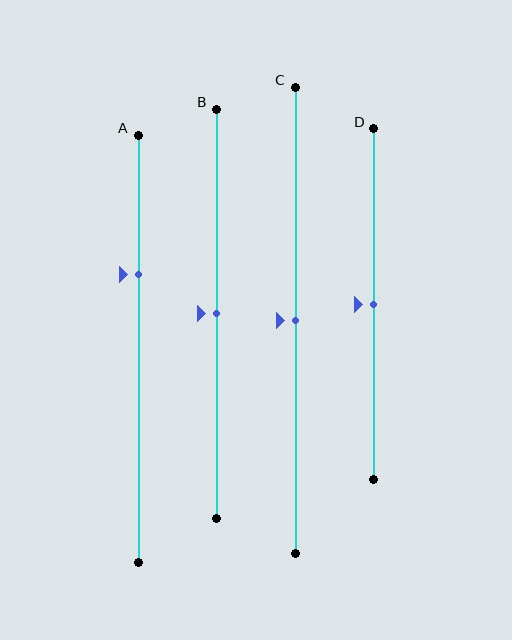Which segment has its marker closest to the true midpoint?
Segment B has its marker closest to the true midpoint.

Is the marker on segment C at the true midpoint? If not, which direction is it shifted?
Yes, the marker on segment C is at the true midpoint.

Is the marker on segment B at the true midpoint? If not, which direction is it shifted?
Yes, the marker on segment B is at the true midpoint.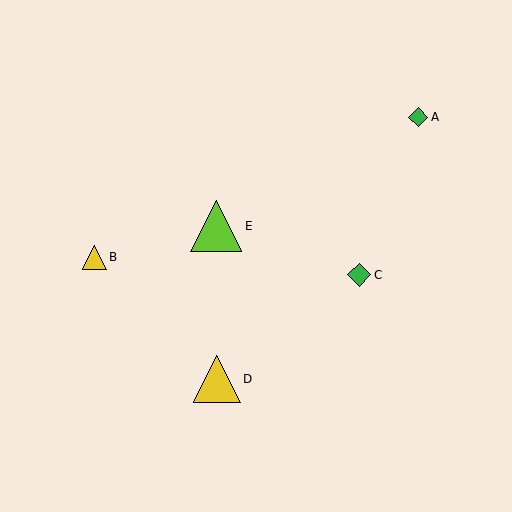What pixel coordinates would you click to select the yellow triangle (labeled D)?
Click at (217, 379) to select the yellow triangle D.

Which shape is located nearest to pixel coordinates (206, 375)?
The yellow triangle (labeled D) at (217, 379) is nearest to that location.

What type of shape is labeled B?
Shape B is a yellow triangle.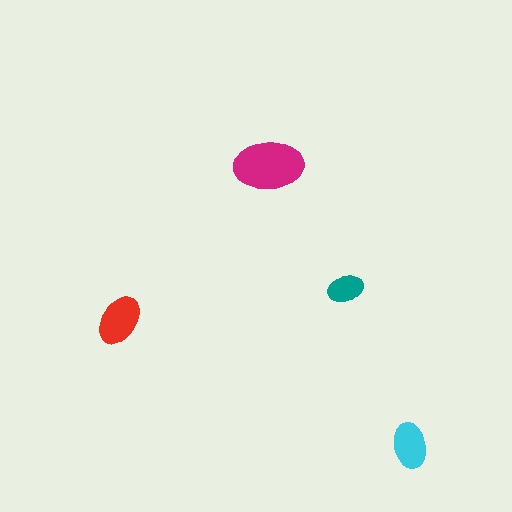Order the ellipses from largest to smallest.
the magenta one, the red one, the cyan one, the teal one.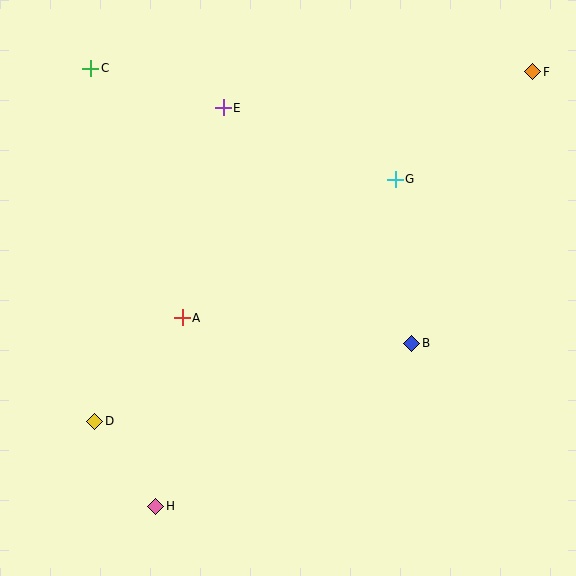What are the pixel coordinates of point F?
Point F is at (533, 72).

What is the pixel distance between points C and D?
The distance between C and D is 353 pixels.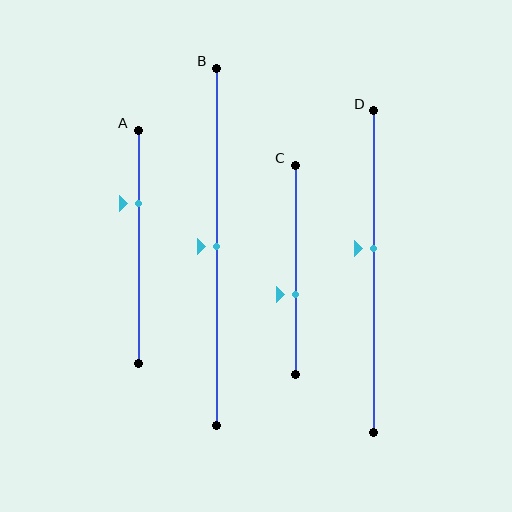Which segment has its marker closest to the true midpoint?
Segment B has its marker closest to the true midpoint.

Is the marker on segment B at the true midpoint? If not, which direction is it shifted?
Yes, the marker on segment B is at the true midpoint.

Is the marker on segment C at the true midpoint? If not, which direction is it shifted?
No, the marker on segment C is shifted downward by about 12% of the segment length.